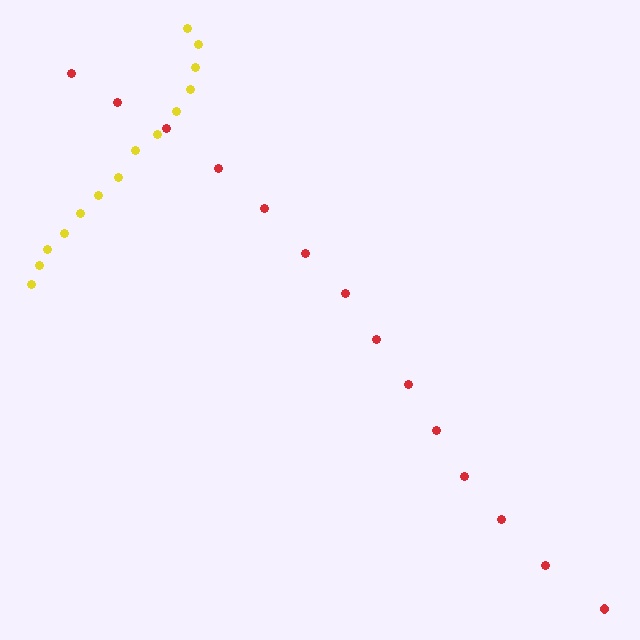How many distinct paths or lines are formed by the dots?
There are 2 distinct paths.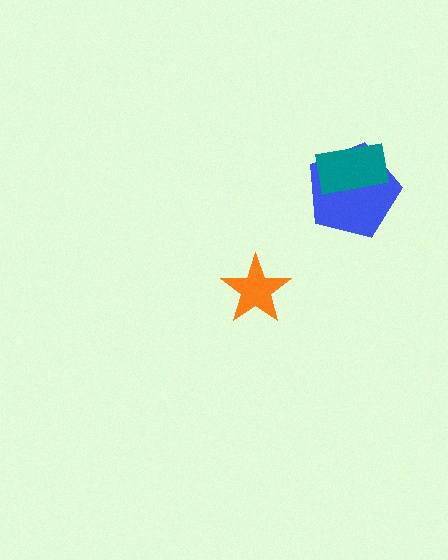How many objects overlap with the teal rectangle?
1 object overlaps with the teal rectangle.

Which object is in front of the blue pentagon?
The teal rectangle is in front of the blue pentagon.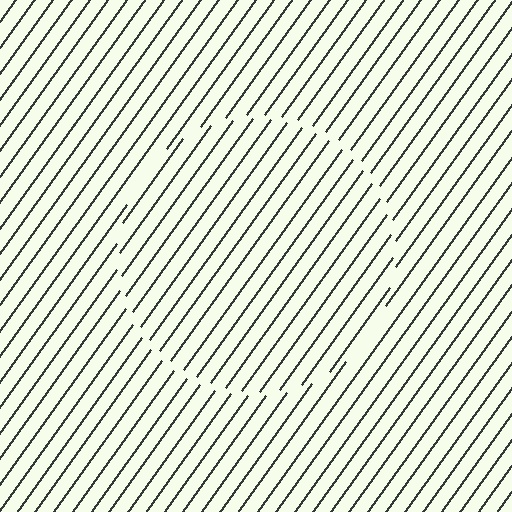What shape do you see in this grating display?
An illusory circle. The interior of the shape contains the same grating, shifted by half a period — the contour is defined by the phase discontinuity where line-ends from the inner and outer gratings abut.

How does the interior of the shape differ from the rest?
The interior of the shape contains the same grating, shifted by half a period — the contour is defined by the phase discontinuity where line-ends from the inner and outer gratings abut.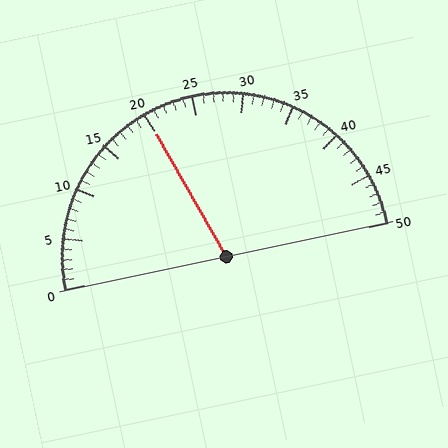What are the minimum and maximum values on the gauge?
The gauge ranges from 0 to 50.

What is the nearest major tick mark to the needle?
The nearest major tick mark is 20.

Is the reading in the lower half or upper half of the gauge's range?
The reading is in the lower half of the range (0 to 50).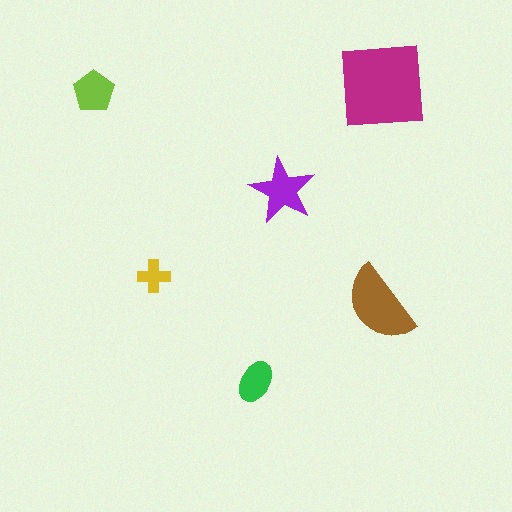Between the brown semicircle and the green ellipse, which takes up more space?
The brown semicircle.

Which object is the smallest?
The yellow cross.